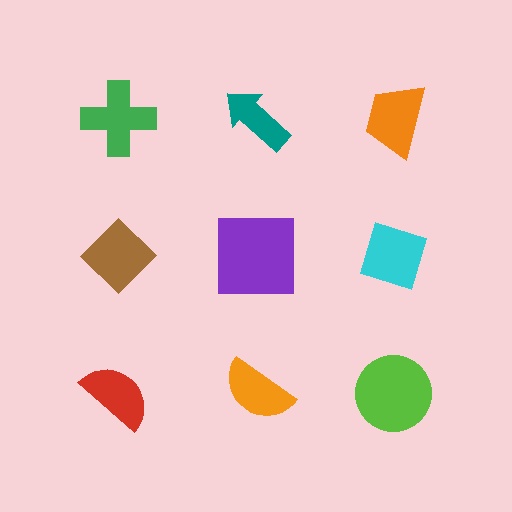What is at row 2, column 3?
A cyan diamond.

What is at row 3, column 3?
A lime circle.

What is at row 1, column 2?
A teal arrow.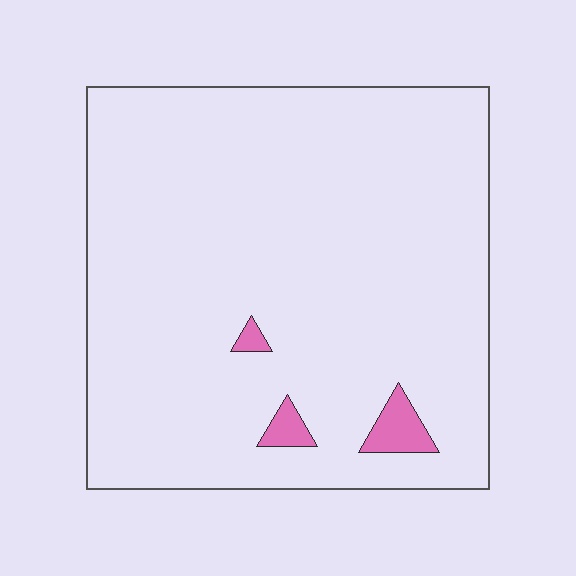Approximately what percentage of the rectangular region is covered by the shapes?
Approximately 5%.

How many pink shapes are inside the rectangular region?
3.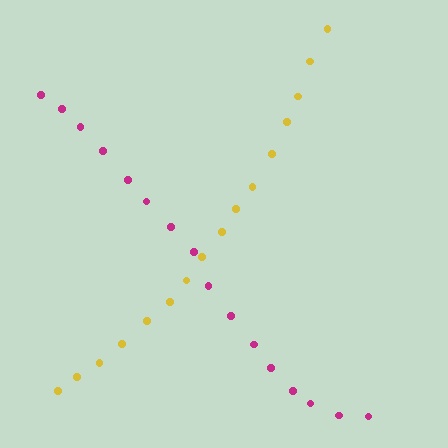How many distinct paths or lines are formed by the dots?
There are 2 distinct paths.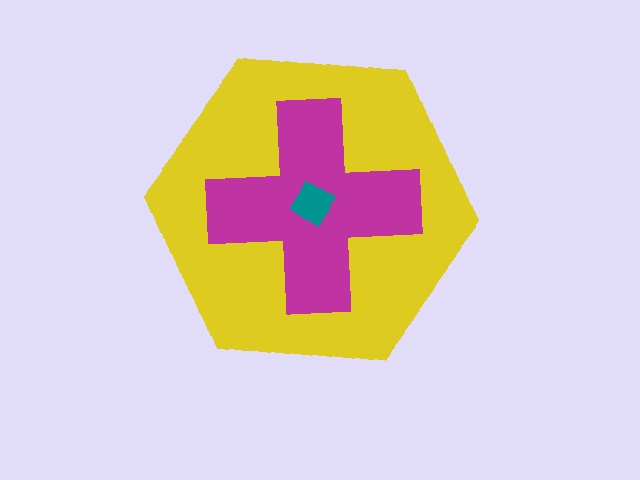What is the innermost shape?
The teal diamond.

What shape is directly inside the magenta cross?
The teal diamond.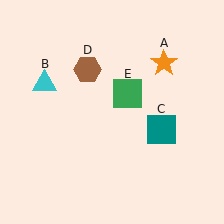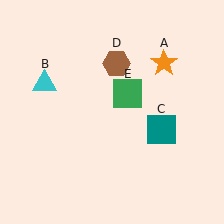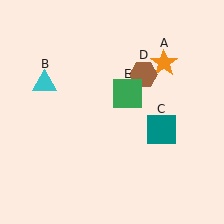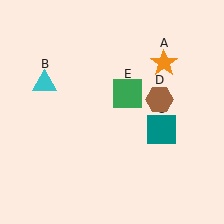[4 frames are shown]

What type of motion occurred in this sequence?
The brown hexagon (object D) rotated clockwise around the center of the scene.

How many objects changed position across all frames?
1 object changed position: brown hexagon (object D).